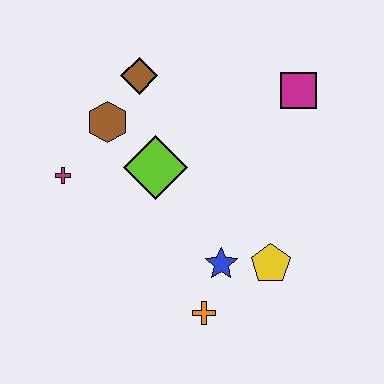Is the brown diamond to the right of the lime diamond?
No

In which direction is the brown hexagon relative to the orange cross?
The brown hexagon is above the orange cross.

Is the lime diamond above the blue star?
Yes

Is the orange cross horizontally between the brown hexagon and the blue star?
Yes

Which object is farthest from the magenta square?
The magenta cross is farthest from the magenta square.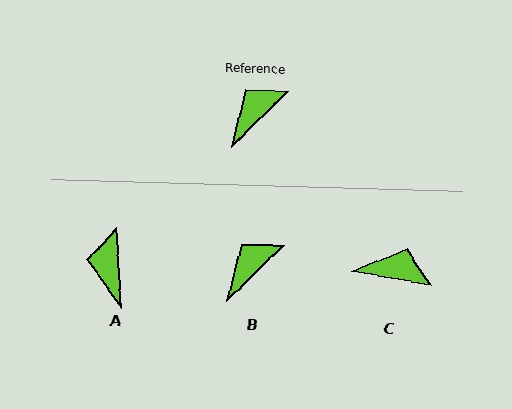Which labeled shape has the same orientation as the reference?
B.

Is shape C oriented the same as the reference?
No, it is off by about 54 degrees.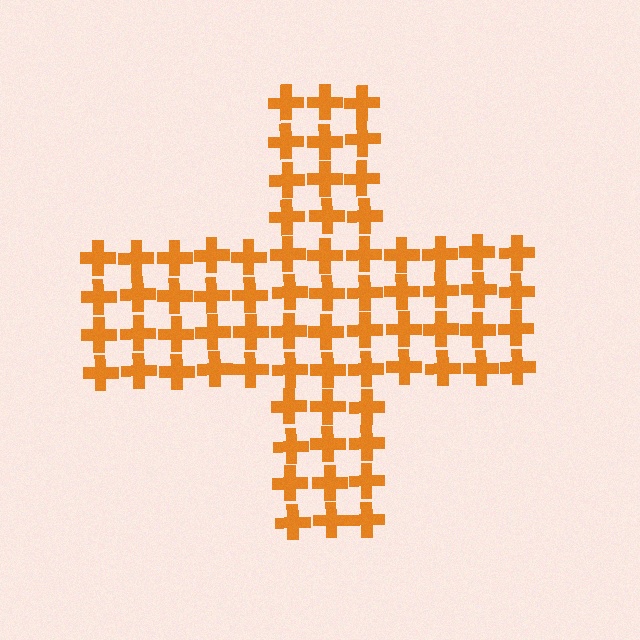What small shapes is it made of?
It is made of small crosses.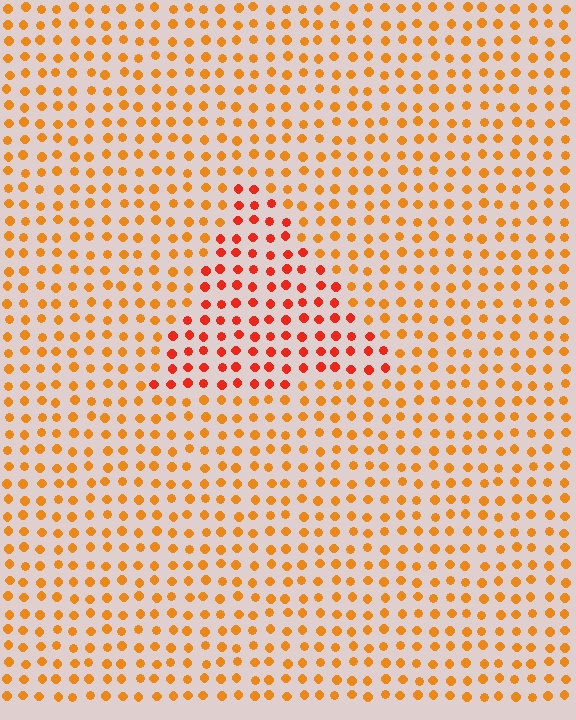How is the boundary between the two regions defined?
The boundary is defined purely by a slight shift in hue (about 28 degrees). Spacing, size, and orientation are identical on both sides.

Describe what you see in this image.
The image is filled with small orange elements in a uniform arrangement. A triangle-shaped region is visible where the elements are tinted to a slightly different hue, forming a subtle color boundary.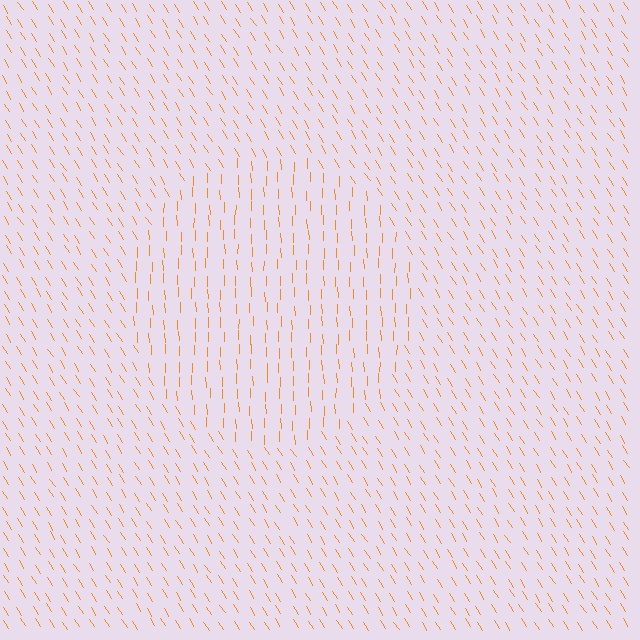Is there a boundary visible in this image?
Yes, there is a texture boundary formed by a change in line orientation.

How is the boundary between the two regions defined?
The boundary is defined purely by a change in line orientation (approximately 31 degrees difference). All lines are the same color and thickness.